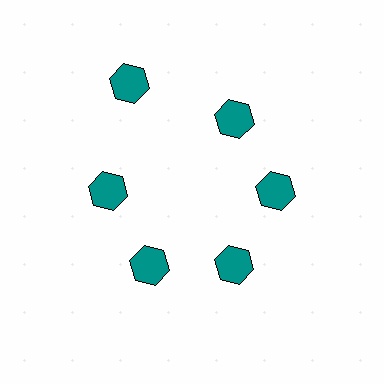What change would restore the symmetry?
The symmetry would be restored by moving it inward, back onto the ring so that all 6 hexagons sit at equal angles and equal distance from the center.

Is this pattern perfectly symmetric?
No. The 6 teal hexagons are arranged in a ring, but one element near the 11 o'clock position is pushed outward from the center, breaking the 6-fold rotational symmetry.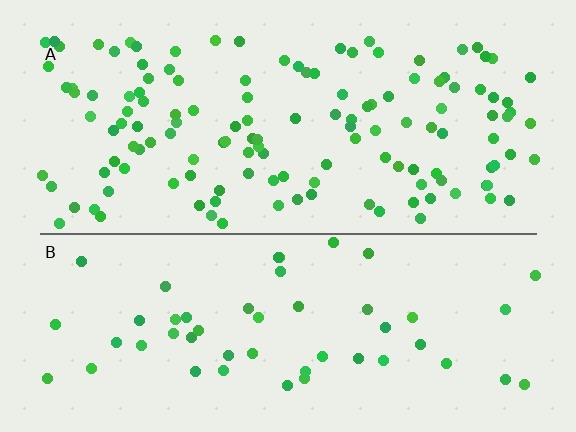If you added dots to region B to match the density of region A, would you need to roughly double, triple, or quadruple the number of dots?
Approximately triple.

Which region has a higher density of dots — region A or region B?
A (the top).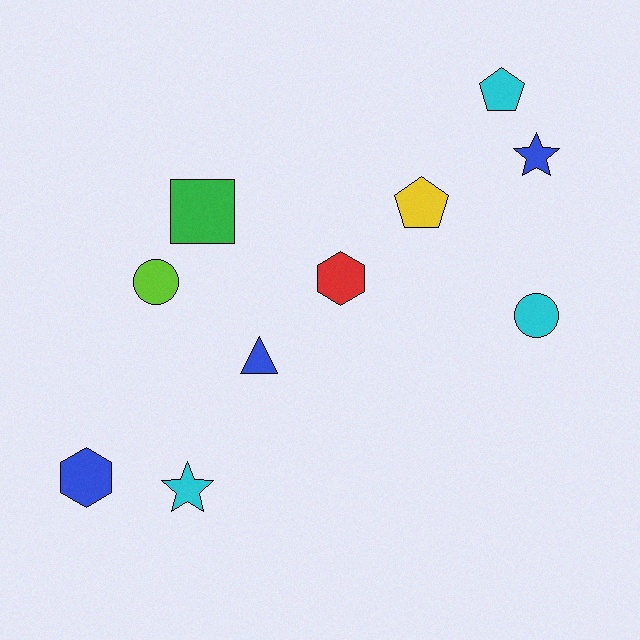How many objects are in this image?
There are 10 objects.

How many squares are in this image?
There is 1 square.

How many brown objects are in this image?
There are no brown objects.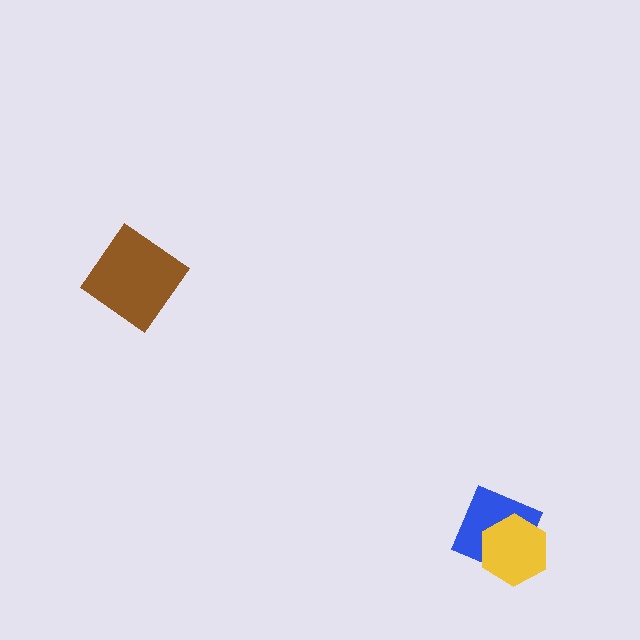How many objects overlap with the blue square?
1 object overlaps with the blue square.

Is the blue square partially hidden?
Yes, it is partially covered by another shape.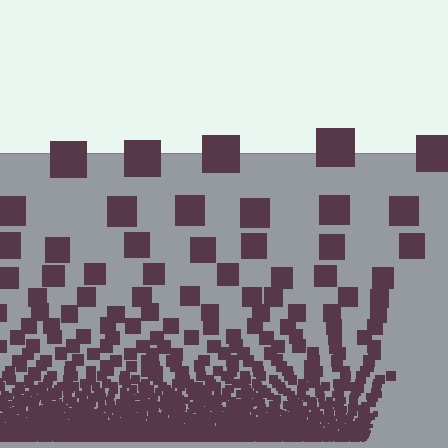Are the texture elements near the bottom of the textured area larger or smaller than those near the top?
Smaller. The gradient is inverted — elements near the bottom are smaller and denser.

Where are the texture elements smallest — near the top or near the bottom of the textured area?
Near the bottom.